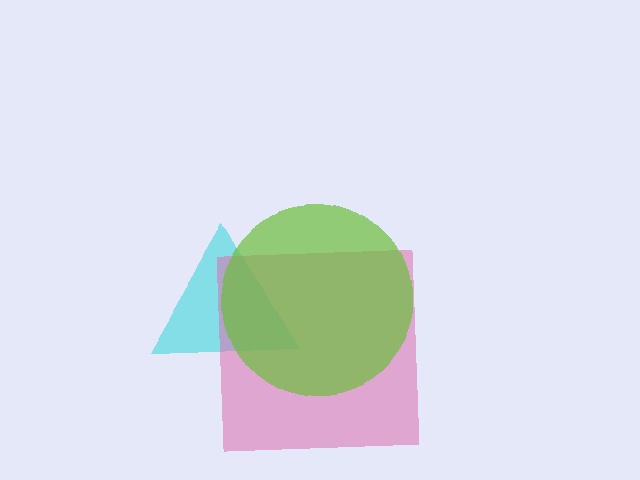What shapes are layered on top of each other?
The layered shapes are: a cyan triangle, a pink square, a lime circle.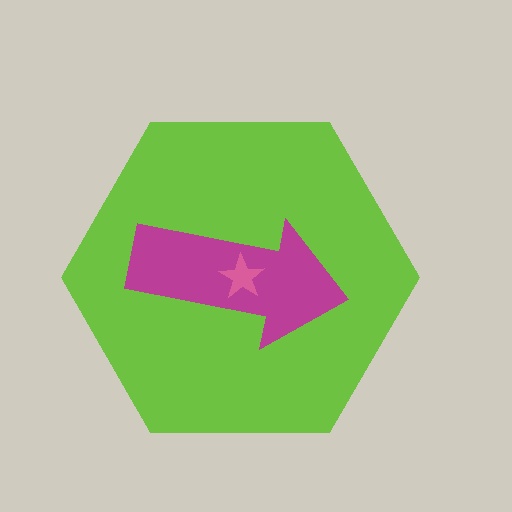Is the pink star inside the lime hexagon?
Yes.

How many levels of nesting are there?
3.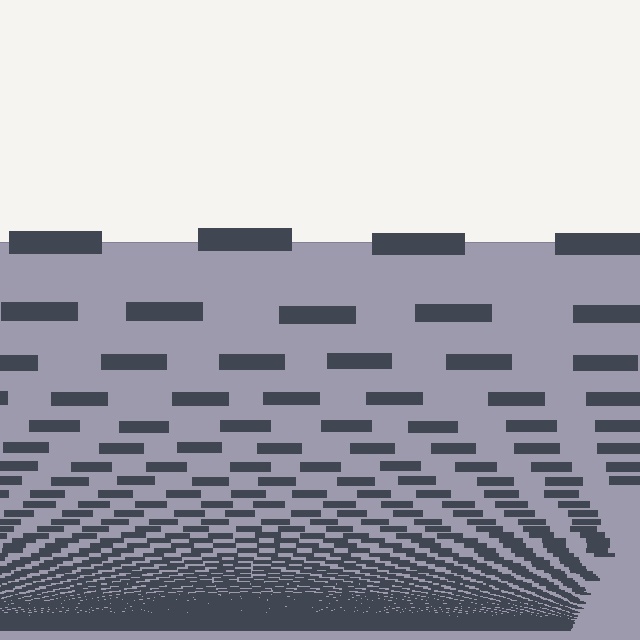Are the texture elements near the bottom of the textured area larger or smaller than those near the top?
Smaller. The gradient is inverted — elements near the bottom are smaller and denser.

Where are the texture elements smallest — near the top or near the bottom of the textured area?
Near the bottom.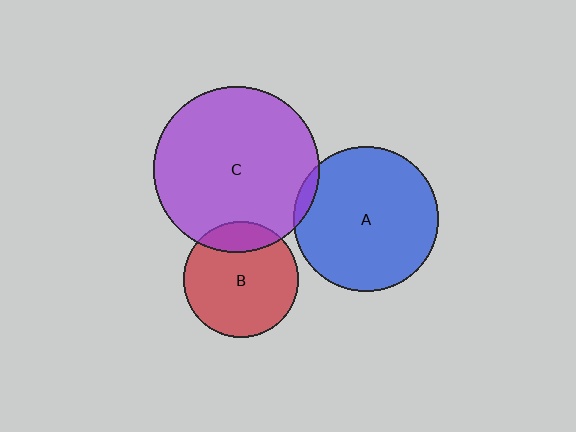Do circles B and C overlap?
Yes.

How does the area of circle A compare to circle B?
Approximately 1.6 times.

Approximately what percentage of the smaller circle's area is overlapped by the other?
Approximately 15%.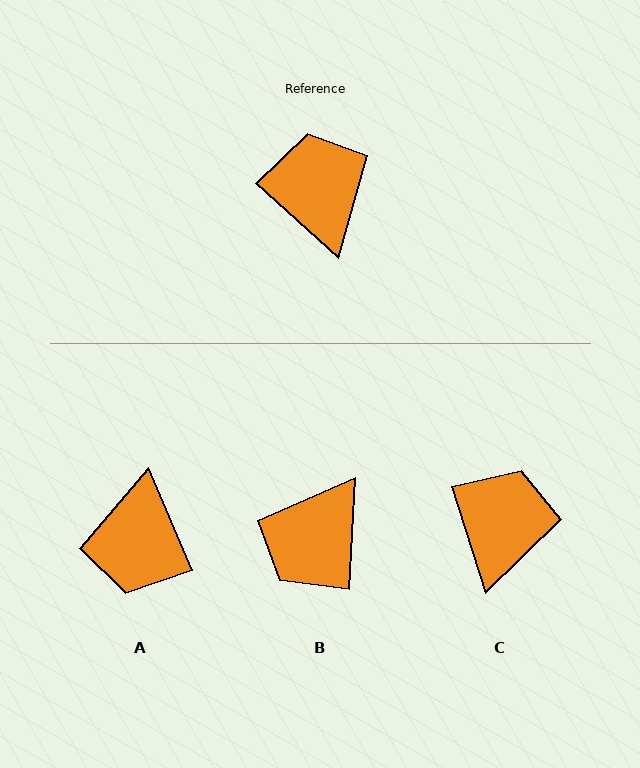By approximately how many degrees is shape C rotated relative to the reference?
Approximately 30 degrees clockwise.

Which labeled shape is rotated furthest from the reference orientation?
A, about 156 degrees away.